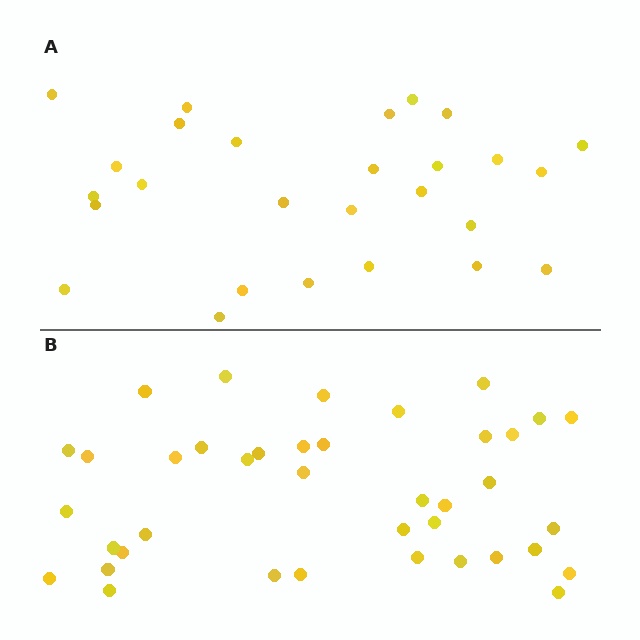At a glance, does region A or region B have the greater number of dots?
Region B (the bottom region) has more dots.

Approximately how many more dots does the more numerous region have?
Region B has roughly 12 or so more dots than region A.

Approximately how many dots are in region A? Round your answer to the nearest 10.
About 30 dots. (The exact count is 27, which rounds to 30.)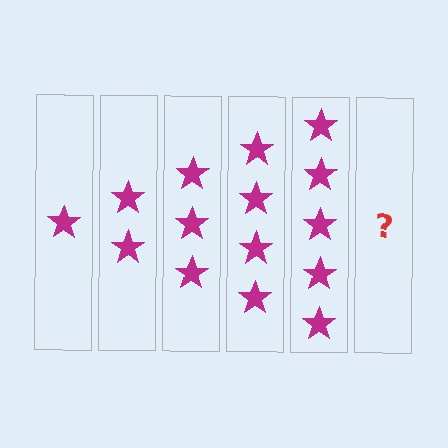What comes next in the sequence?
The next element should be 6 stars.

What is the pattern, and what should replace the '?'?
The pattern is that each step adds one more star. The '?' should be 6 stars.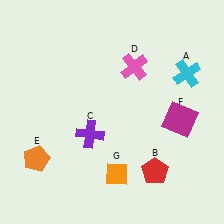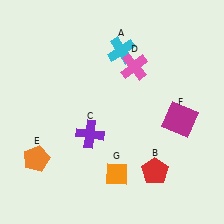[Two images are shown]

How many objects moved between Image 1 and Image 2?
1 object moved between the two images.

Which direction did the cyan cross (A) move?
The cyan cross (A) moved left.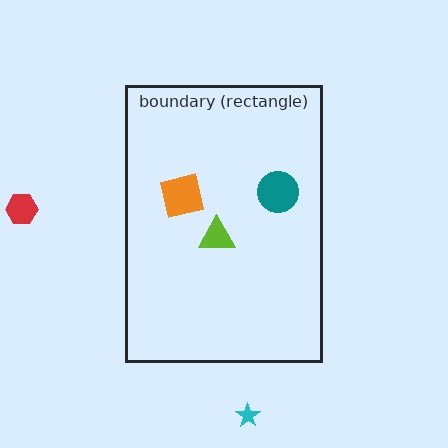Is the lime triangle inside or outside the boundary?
Inside.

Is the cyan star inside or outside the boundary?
Outside.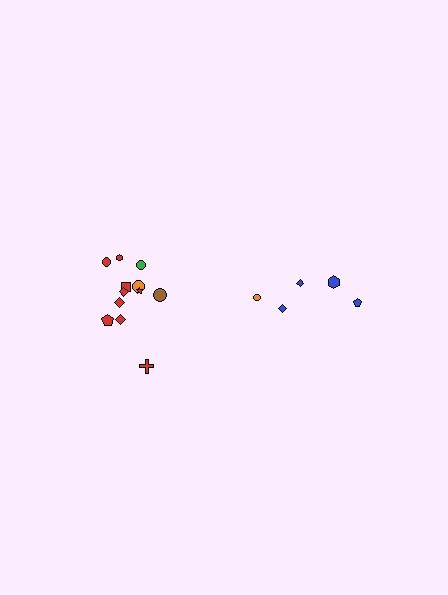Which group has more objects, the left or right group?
The left group.